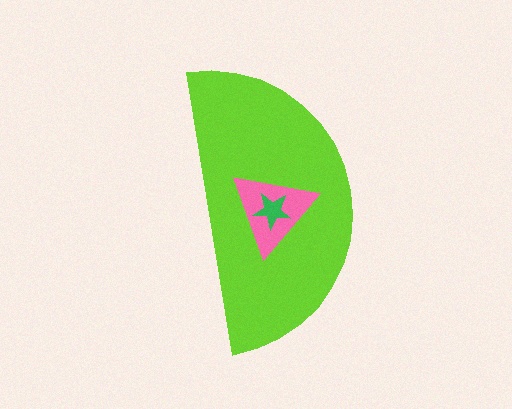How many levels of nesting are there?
3.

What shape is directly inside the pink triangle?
The green star.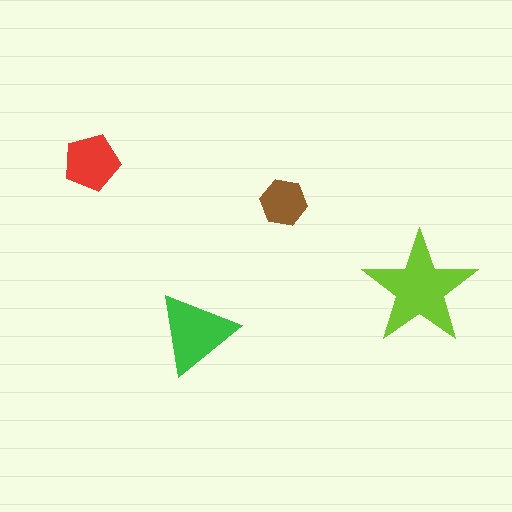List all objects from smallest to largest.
The brown hexagon, the red pentagon, the green triangle, the lime star.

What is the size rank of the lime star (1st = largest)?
1st.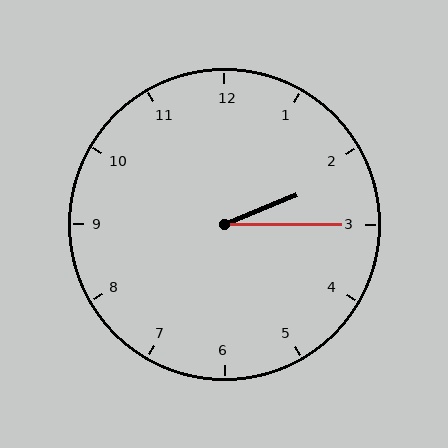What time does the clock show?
2:15.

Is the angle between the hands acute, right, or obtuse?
It is acute.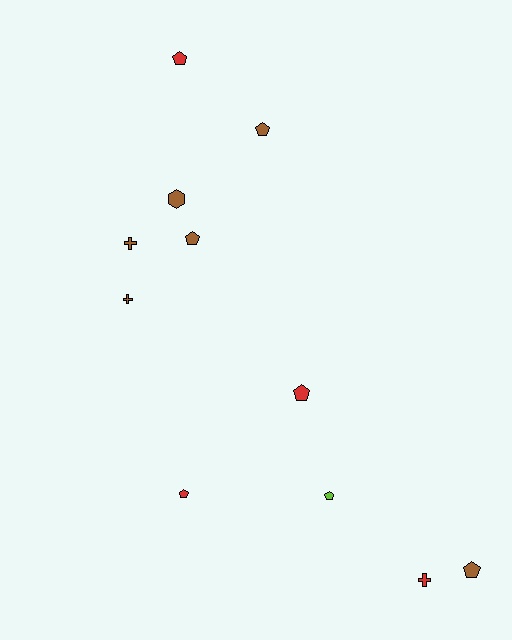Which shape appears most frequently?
Pentagon, with 7 objects.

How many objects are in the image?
There are 11 objects.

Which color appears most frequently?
Brown, with 6 objects.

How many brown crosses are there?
There are 2 brown crosses.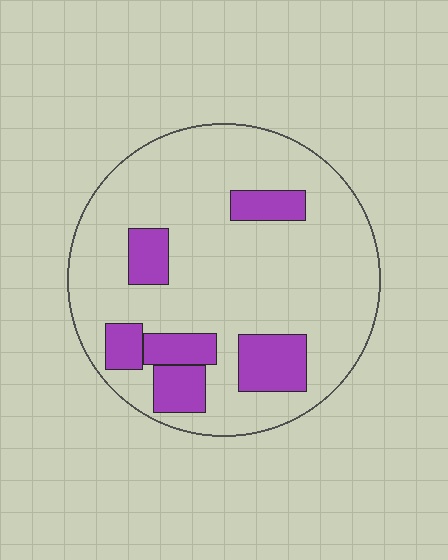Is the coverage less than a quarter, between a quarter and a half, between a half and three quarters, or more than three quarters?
Less than a quarter.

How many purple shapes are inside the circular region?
6.